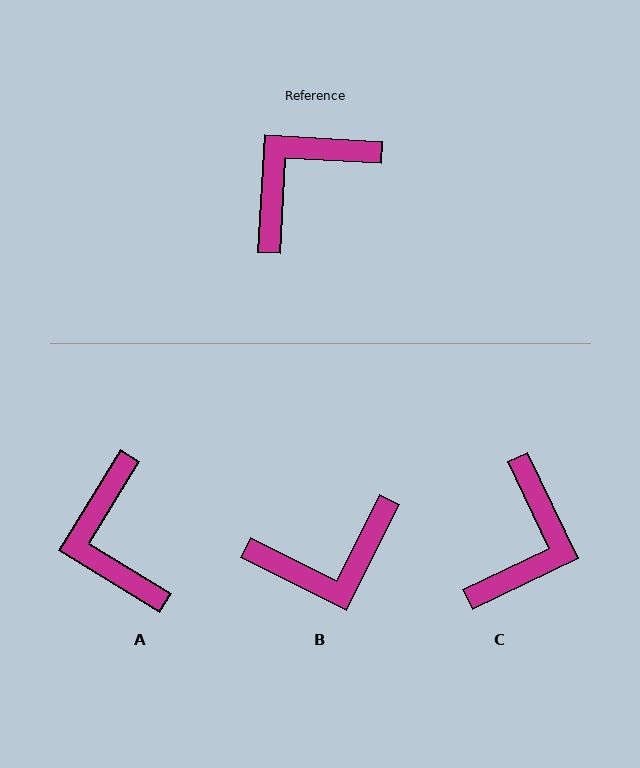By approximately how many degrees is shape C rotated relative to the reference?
Approximately 151 degrees clockwise.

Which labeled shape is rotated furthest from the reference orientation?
B, about 157 degrees away.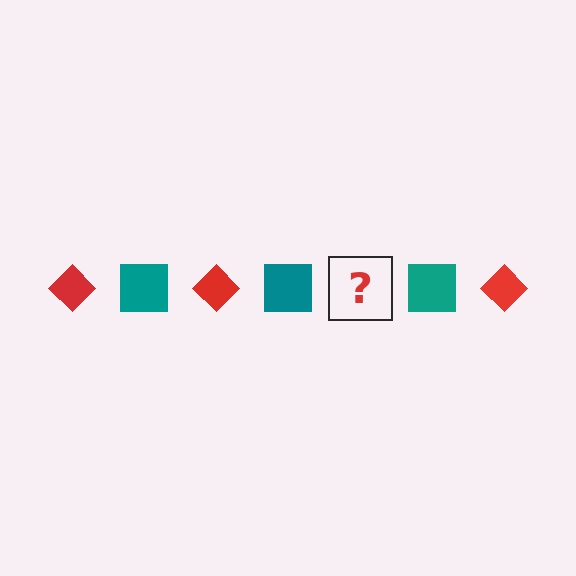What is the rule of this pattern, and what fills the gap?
The rule is that the pattern alternates between red diamond and teal square. The gap should be filled with a red diamond.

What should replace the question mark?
The question mark should be replaced with a red diamond.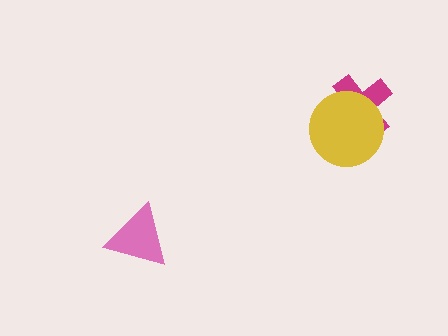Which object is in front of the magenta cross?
The yellow circle is in front of the magenta cross.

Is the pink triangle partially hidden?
No, no other shape covers it.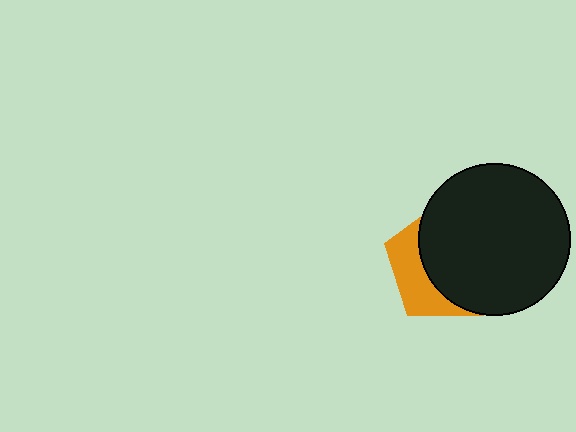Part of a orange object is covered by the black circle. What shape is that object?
It is a pentagon.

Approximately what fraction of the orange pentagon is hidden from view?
Roughly 67% of the orange pentagon is hidden behind the black circle.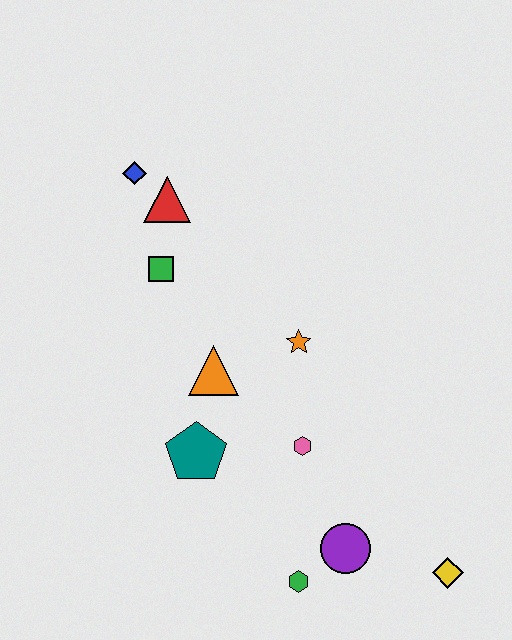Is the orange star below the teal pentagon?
No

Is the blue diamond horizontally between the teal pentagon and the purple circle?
No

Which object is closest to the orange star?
The orange triangle is closest to the orange star.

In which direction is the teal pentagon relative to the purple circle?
The teal pentagon is to the left of the purple circle.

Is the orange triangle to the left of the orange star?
Yes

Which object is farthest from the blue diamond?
The yellow diamond is farthest from the blue diamond.